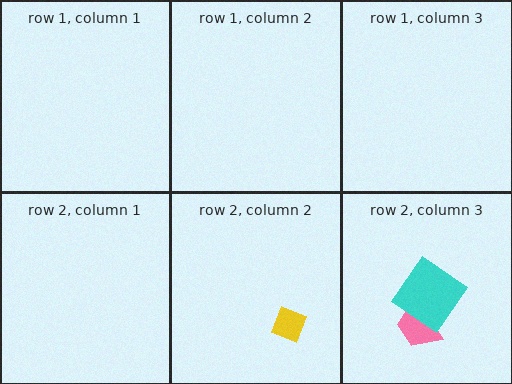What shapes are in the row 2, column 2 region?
The yellow diamond.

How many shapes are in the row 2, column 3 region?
2.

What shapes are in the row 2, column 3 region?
The pink trapezoid, the cyan diamond.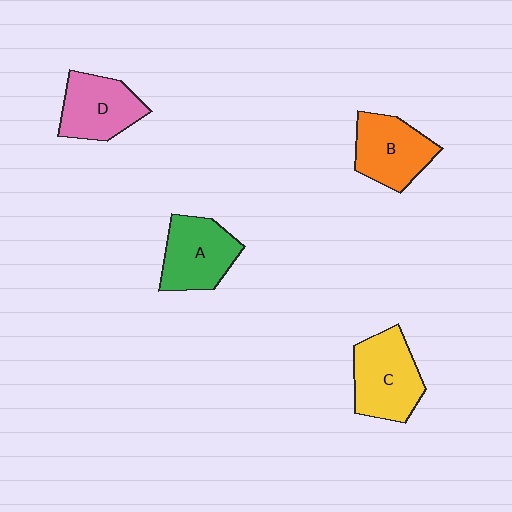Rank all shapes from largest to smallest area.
From largest to smallest: C (yellow), A (green), B (orange), D (pink).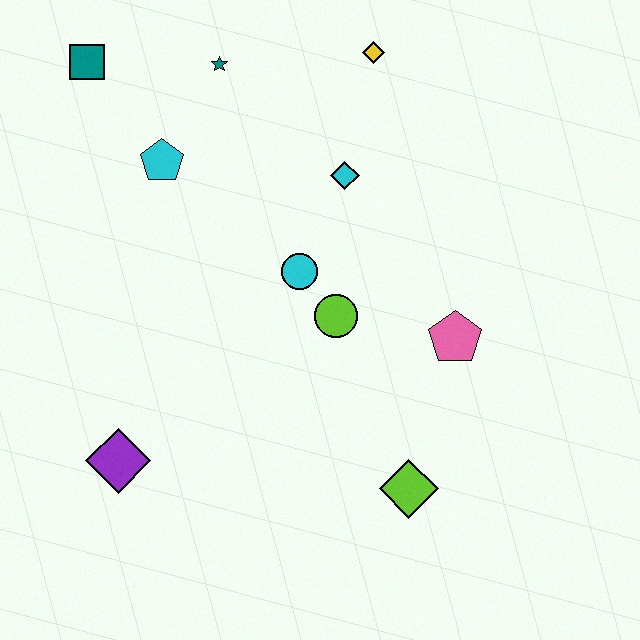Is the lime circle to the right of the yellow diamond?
No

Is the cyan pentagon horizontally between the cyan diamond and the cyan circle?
No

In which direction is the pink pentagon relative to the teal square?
The pink pentagon is to the right of the teal square.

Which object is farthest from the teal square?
The lime diamond is farthest from the teal square.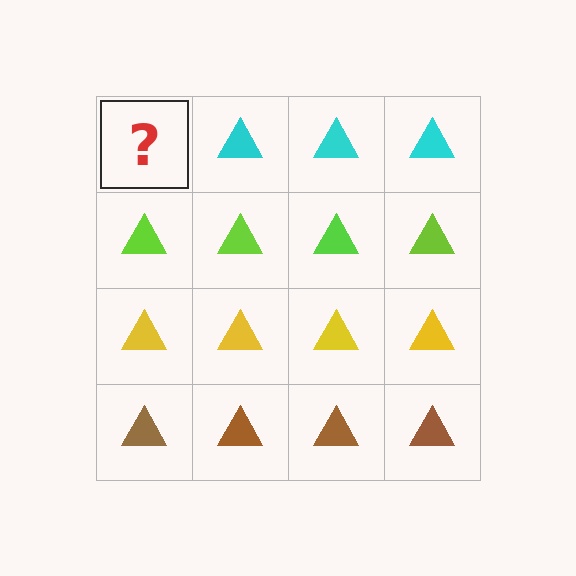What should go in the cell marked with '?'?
The missing cell should contain a cyan triangle.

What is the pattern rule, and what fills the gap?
The rule is that each row has a consistent color. The gap should be filled with a cyan triangle.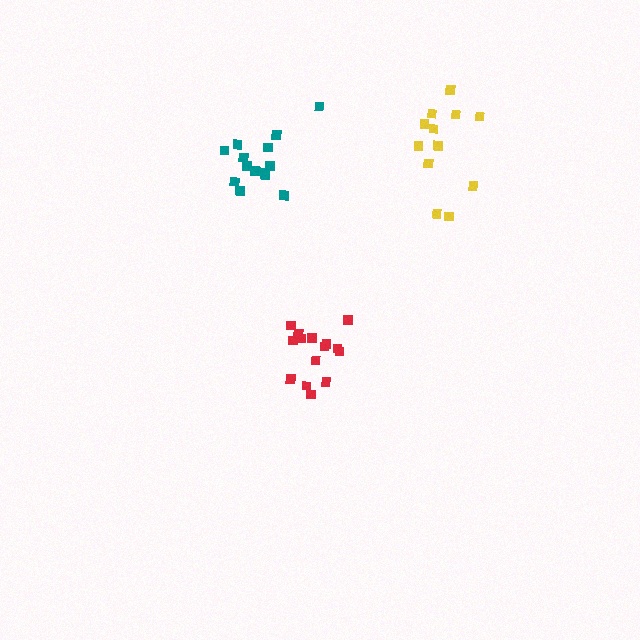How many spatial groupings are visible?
There are 3 spatial groupings.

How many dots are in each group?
Group 1: 14 dots, Group 2: 15 dots, Group 3: 12 dots (41 total).